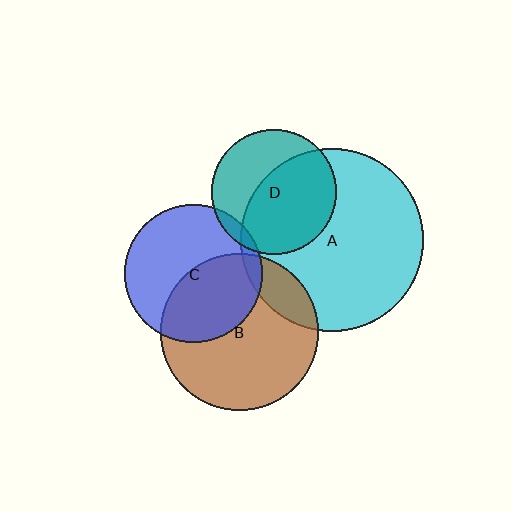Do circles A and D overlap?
Yes.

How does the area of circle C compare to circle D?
Approximately 1.2 times.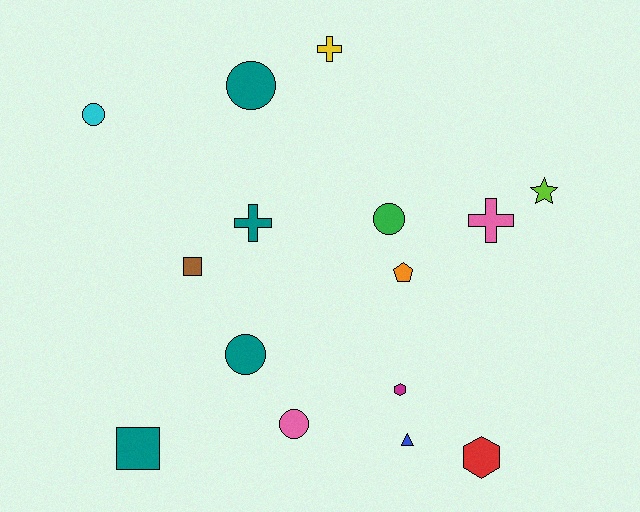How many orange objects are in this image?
There is 1 orange object.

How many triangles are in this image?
There is 1 triangle.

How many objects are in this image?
There are 15 objects.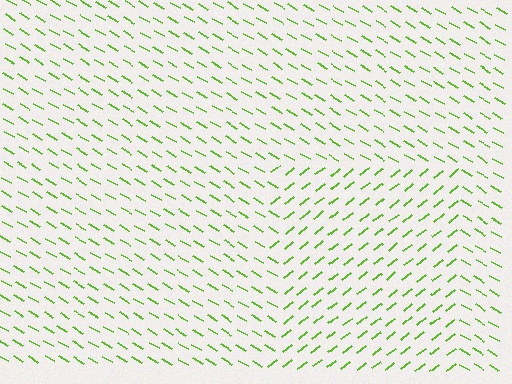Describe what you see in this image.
The image is filled with small lime line segments. A rectangle region in the image has lines oriented differently from the surrounding lines, creating a visible texture boundary.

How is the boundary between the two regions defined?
The boundary is defined purely by a change in line orientation (approximately 68 degrees difference). All lines are the same color and thickness.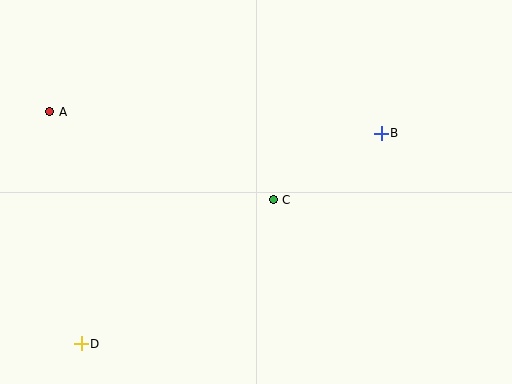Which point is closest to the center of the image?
Point C at (273, 200) is closest to the center.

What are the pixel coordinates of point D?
Point D is at (81, 344).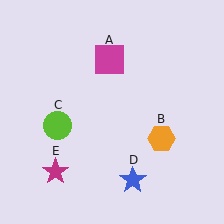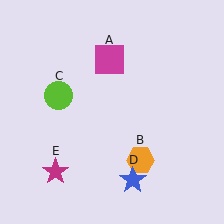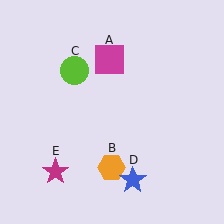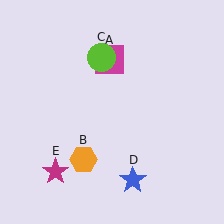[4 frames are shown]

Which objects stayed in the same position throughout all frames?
Magenta square (object A) and blue star (object D) and magenta star (object E) remained stationary.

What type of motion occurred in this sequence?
The orange hexagon (object B), lime circle (object C) rotated clockwise around the center of the scene.